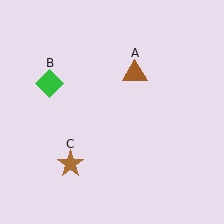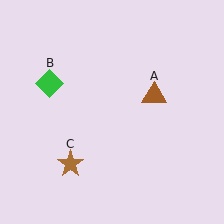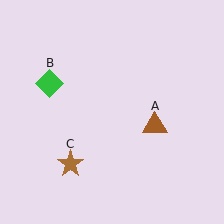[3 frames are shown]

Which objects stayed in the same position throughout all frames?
Green diamond (object B) and brown star (object C) remained stationary.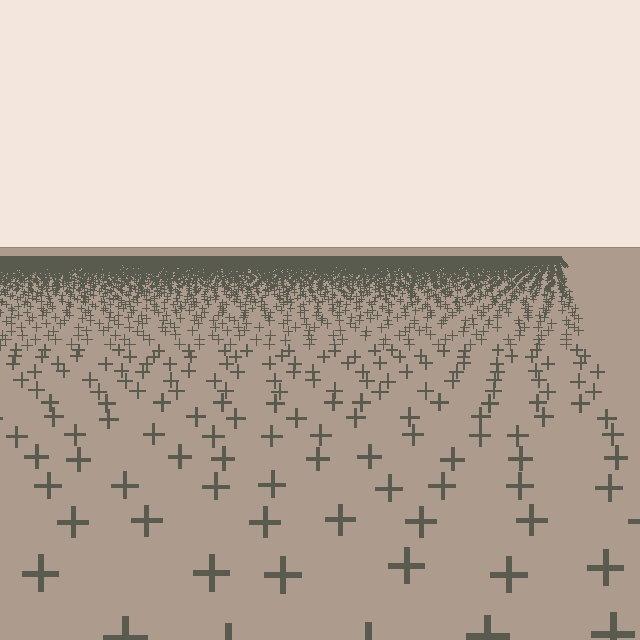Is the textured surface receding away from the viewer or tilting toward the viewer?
The surface is receding away from the viewer. Texture elements get smaller and denser toward the top.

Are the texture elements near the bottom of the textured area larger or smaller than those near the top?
Larger. Near the bottom, elements are closer to the viewer and appear at a bigger on-screen size.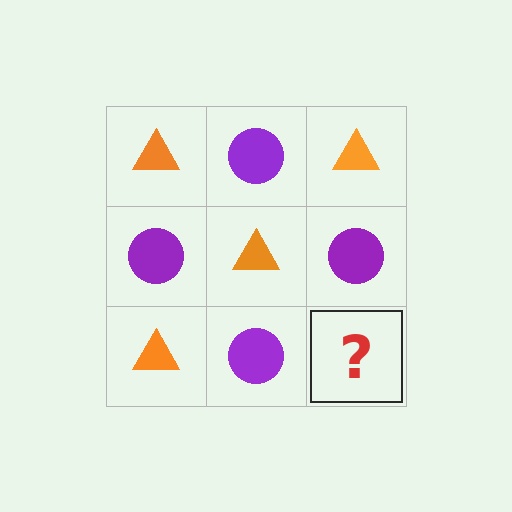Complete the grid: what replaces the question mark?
The question mark should be replaced with an orange triangle.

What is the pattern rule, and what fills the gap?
The rule is that it alternates orange triangle and purple circle in a checkerboard pattern. The gap should be filled with an orange triangle.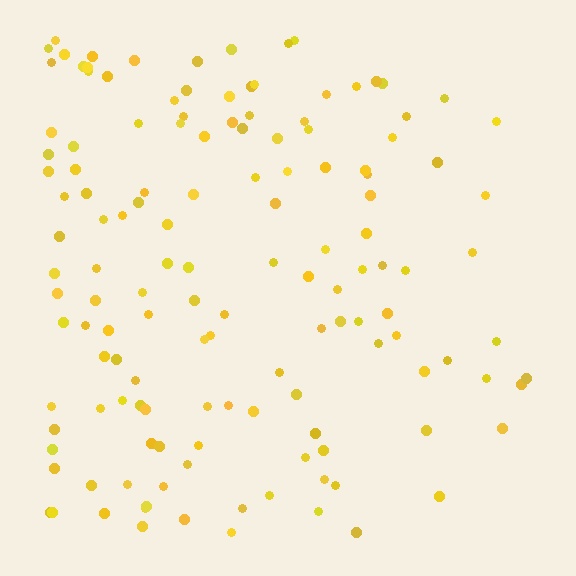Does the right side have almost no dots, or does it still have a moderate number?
Still a moderate number, just noticeably fewer than the left.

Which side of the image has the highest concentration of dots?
The left.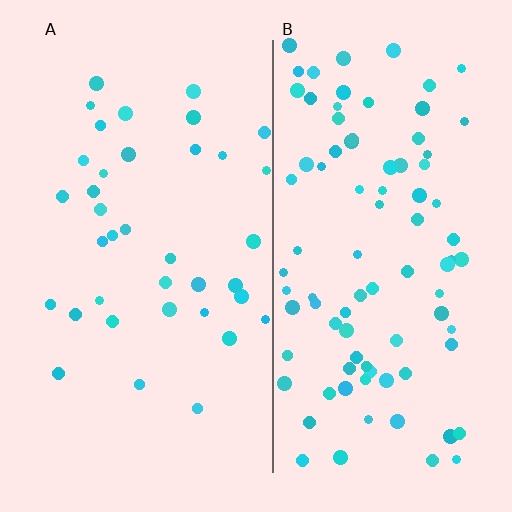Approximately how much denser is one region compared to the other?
Approximately 2.4× — region B over region A.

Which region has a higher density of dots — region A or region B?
B (the right).